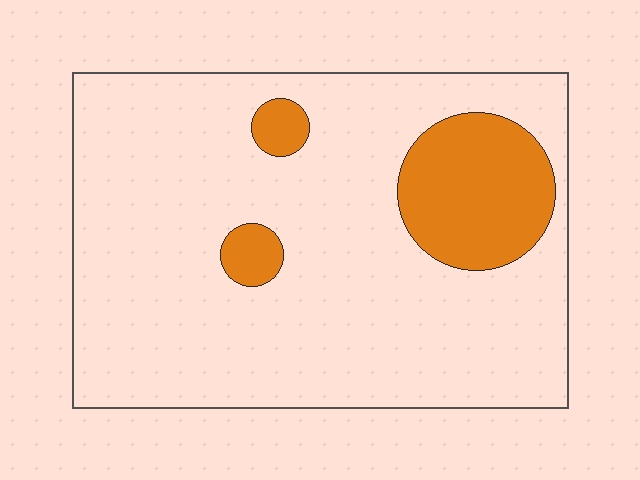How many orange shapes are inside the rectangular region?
3.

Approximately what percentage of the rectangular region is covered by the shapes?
Approximately 15%.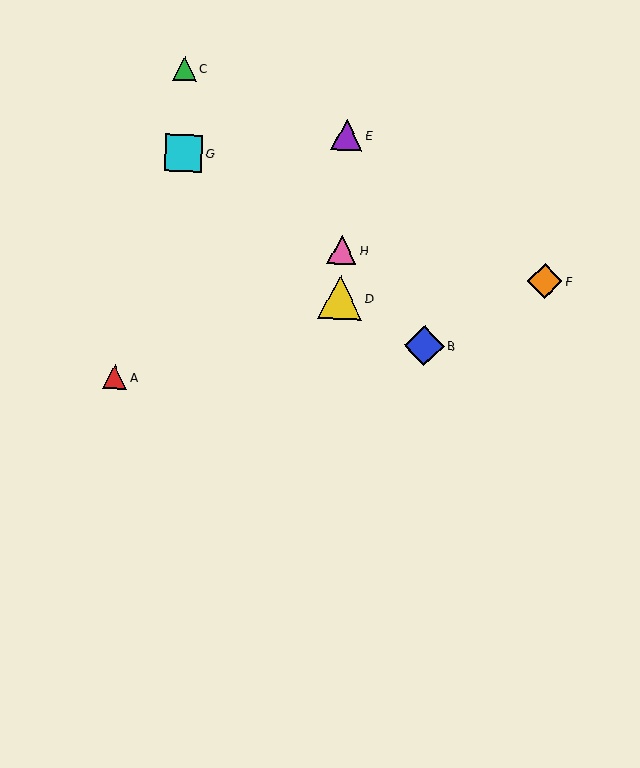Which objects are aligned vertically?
Objects D, E, H are aligned vertically.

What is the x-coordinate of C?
Object C is at x≈184.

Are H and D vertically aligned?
Yes, both are at x≈342.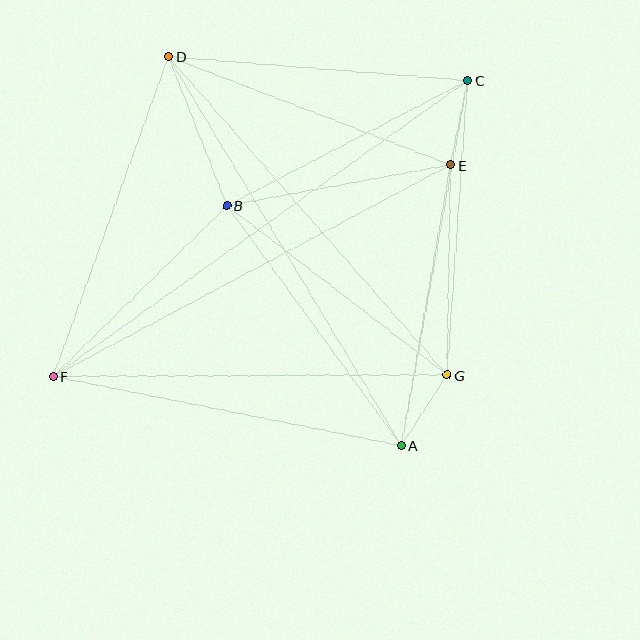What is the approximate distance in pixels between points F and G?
The distance between F and G is approximately 394 pixels.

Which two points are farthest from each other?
Points C and F are farthest from each other.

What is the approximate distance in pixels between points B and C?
The distance between B and C is approximately 272 pixels.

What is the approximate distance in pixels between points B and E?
The distance between B and E is approximately 227 pixels.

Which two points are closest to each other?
Points A and G are closest to each other.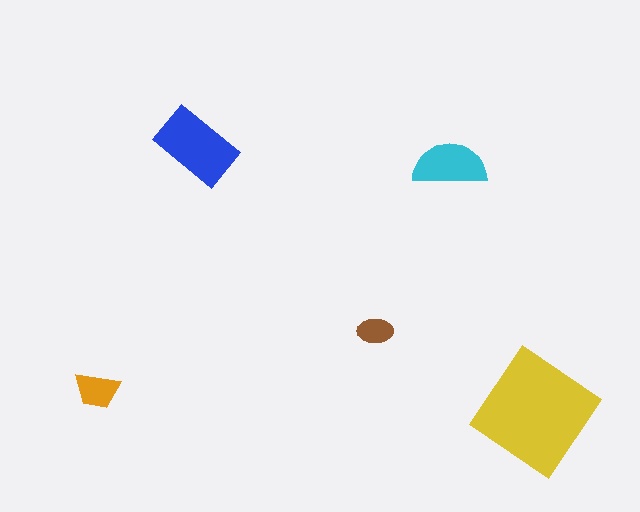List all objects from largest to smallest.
The yellow diamond, the blue rectangle, the cyan semicircle, the orange trapezoid, the brown ellipse.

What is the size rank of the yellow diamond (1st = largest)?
1st.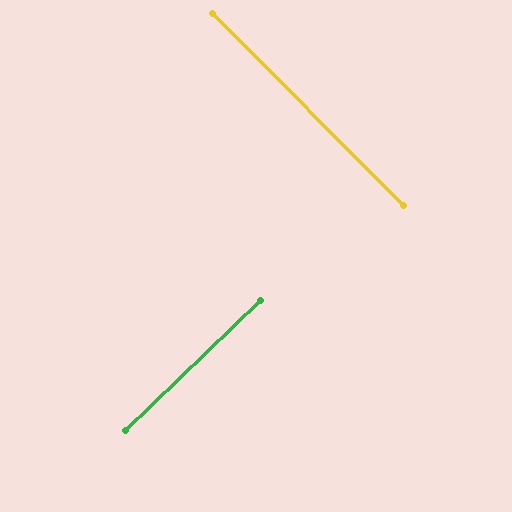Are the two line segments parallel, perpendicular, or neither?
Perpendicular — they meet at approximately 89°.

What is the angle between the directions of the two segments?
Approximately 89 degrees.